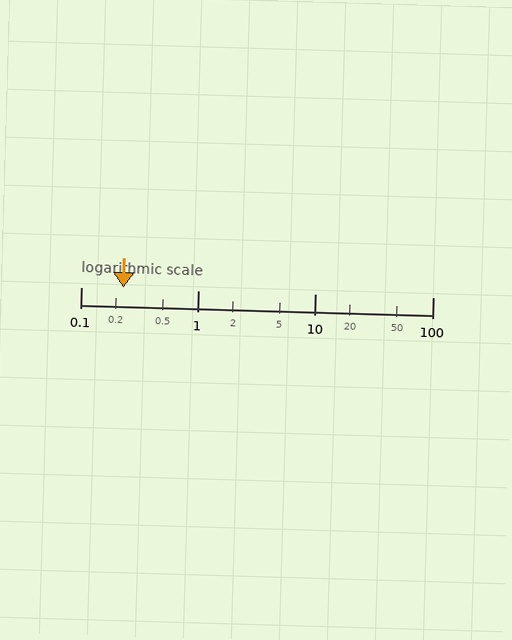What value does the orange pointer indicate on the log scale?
The pointer indicates approximately 0.23.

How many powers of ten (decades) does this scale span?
The scale spans 3 decades, from 0.1 to 100.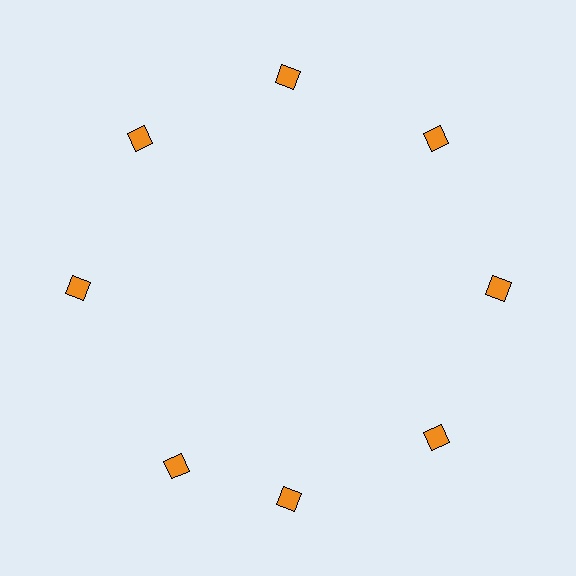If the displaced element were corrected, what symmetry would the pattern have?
It would have 8-fold rotational symmetry — the pattern would map onto itself every 45 degrees.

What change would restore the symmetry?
The symmetry would be restored by rotating it back into even spacing with its neighbors so that all 8 diamonds sit at equal angles and equal distance from the center.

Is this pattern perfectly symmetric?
No. The 8 orange diamonds are arranged in a ring, but one element near the 8 o'clock position is rotated out of alignment along the ring, breaking the 8-fold rotational symmetry.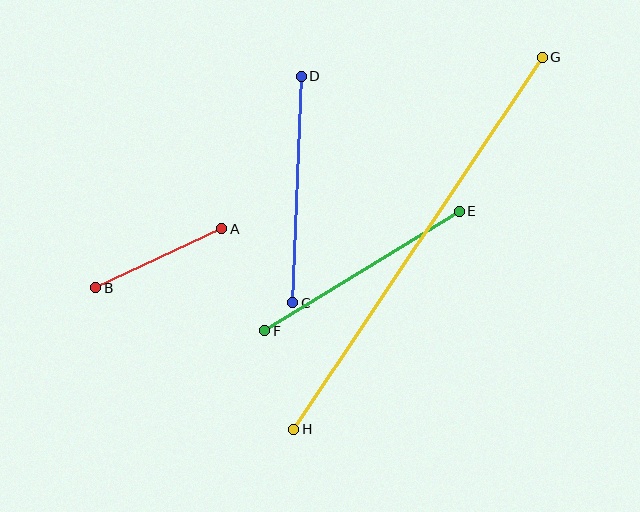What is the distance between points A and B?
The distance is approximately 139 pixels.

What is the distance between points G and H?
The distance is approximately 447 pixels.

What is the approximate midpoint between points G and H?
The midpoint is at approximately (418, 243) pixels.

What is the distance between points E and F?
The distance is approximately 228 pixels.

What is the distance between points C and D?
The distance is approximately 227 pixels.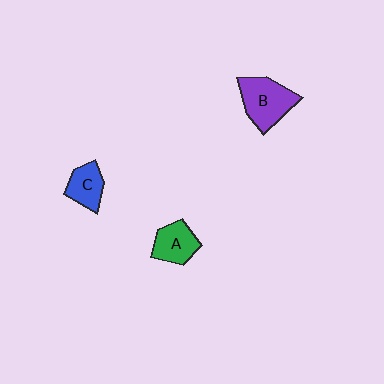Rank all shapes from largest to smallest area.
From largest to smallest: B (purple), A (green), C (blue).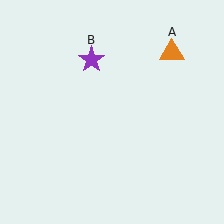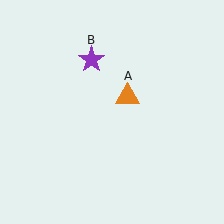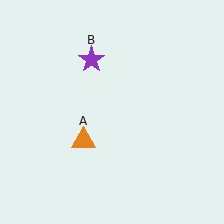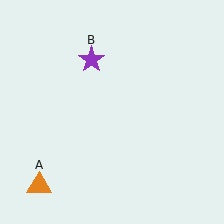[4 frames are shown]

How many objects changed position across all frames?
1 object changed position: orange triangle (object A).